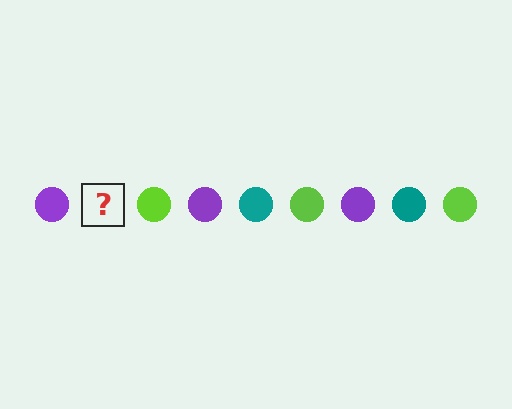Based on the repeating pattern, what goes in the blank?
The blank should be a teal circle.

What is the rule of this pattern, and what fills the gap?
The rule is that the pattern cycles through purple, teal, lime circles. The gap should be filled with a teal circle.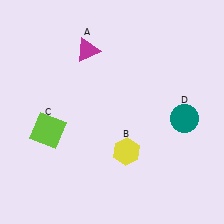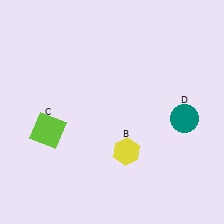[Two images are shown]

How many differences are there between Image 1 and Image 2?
There is 1 difference between the two images.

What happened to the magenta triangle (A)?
The magenta triangle (A) was removed in Image 2. It was in the top-left area of Image 1.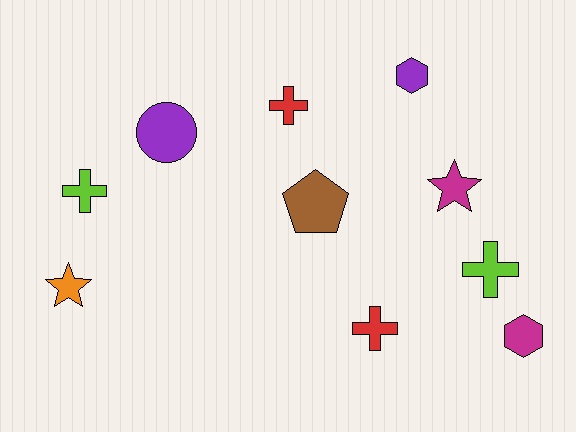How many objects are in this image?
There are 10 objects.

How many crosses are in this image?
There are 4 crosses.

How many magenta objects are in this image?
There are 2 magenta objects.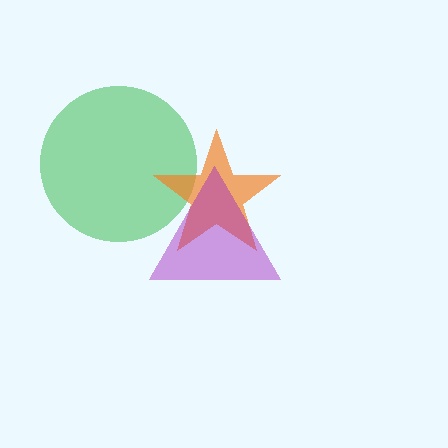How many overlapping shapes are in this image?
There are 3 overlapping shapes in the image.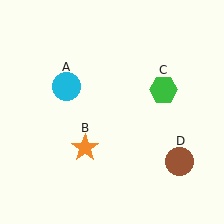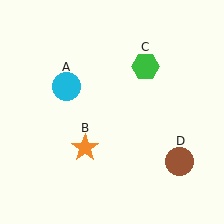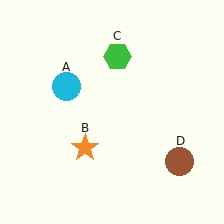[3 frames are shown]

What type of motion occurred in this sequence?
The green hexagon (object C) rotated counterclockwise around the center of the scene.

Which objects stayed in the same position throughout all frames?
Cyan circle (object A) and orange star (object B) and brown circle (object D) remained stationary.